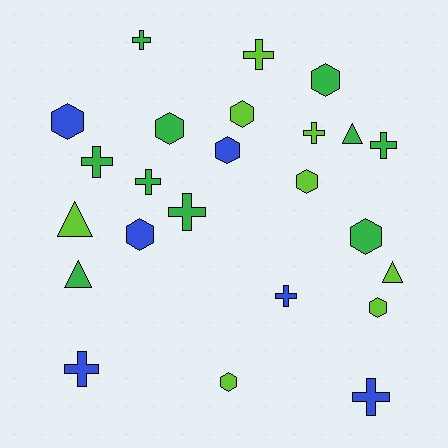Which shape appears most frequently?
Cross, with 10 objects.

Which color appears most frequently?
Green, with 10 objects.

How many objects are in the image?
There are 24 objects.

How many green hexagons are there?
There are 3 green hexagons.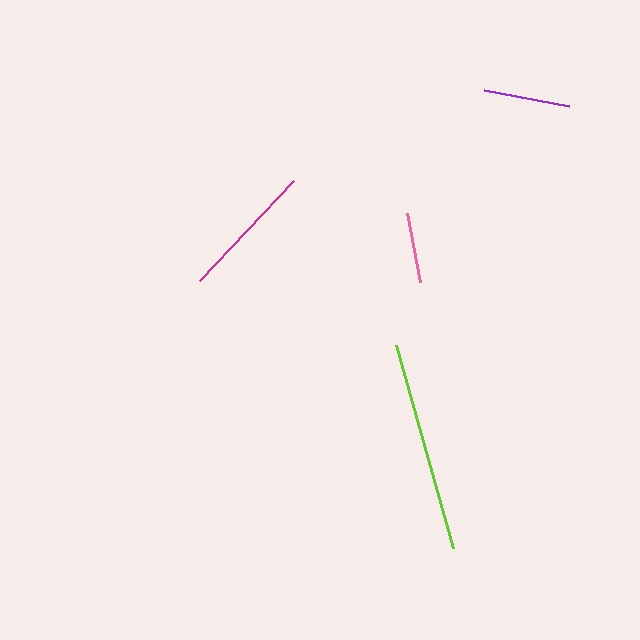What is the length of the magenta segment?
The magenta segment is approximately 137 pixels long.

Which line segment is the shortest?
The pink line is the shortest at approximately 70 pixels.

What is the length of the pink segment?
The pink segment is approximately 70 pixels long.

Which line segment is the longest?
The lime line is the longest at approximately 211 pixels.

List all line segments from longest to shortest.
From longest to shortest: lime, magenta, purple, pink.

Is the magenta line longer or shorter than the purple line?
The magenta line is longer than the purple line.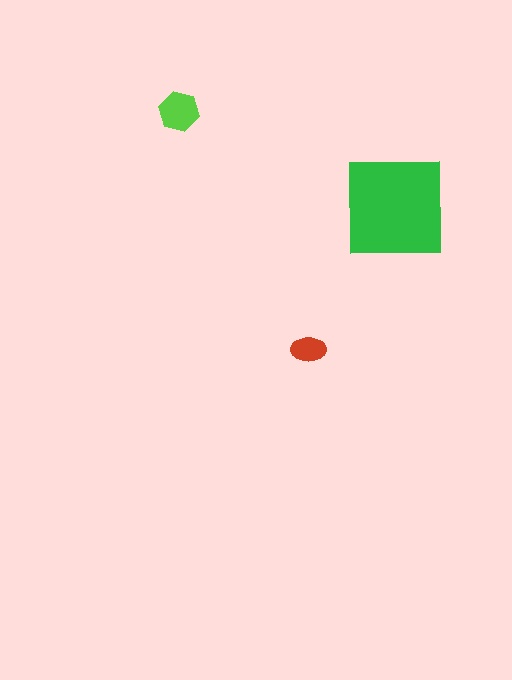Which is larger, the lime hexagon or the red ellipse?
The lime hexagon.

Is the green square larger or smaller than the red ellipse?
Larger.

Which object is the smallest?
The red ellipse.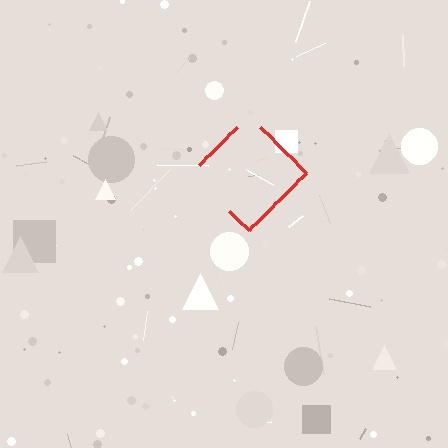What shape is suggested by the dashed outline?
The dashed outline suggests a diamond.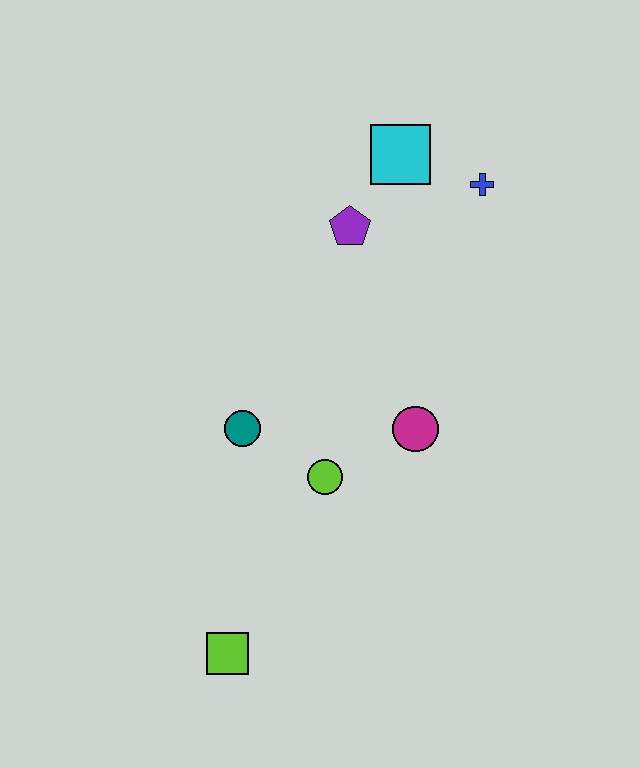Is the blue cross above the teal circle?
Yes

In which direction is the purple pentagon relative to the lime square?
The purple pentagon is above the lime square.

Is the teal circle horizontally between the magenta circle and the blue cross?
No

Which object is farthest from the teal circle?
The blue cross is farthest from the teal circle.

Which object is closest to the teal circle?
The lime circle is closest to the teal circle.